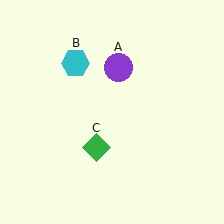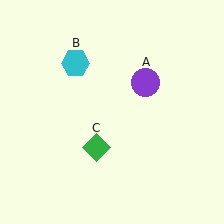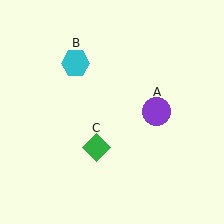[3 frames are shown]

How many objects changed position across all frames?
1 object changed position: purple circle (object A).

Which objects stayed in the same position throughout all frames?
Cyan hexagon (object B) and green diamond (object C) remained stationary.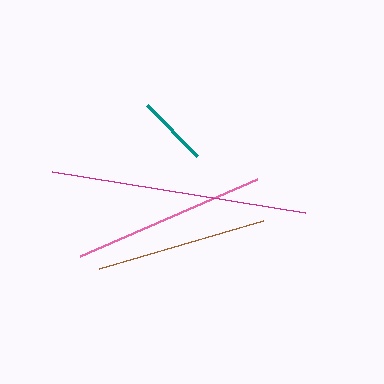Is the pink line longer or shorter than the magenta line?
The magenta line is longer than the pink line.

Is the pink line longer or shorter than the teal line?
The pink line is longer than the teal line.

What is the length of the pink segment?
The pink segment is approximately 193 pixels long.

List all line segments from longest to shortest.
From longest to shortest: magenta, pink, brown, teal.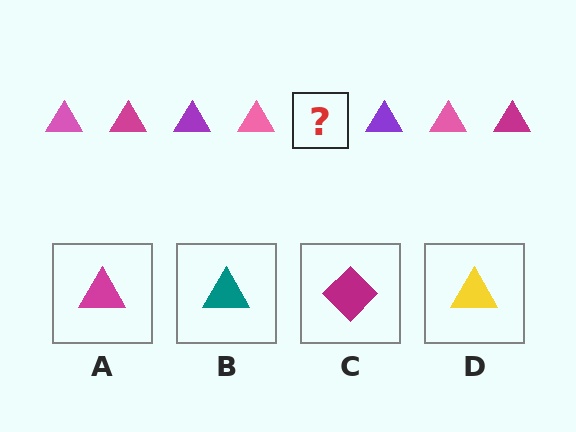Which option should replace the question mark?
Option A.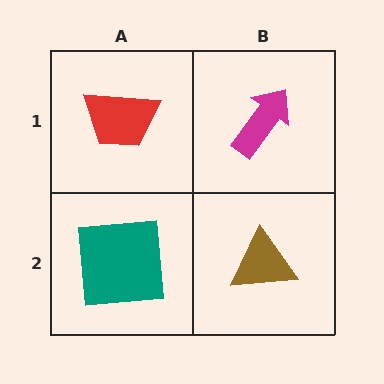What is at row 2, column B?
A brown triangle.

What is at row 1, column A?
A red trapezoid.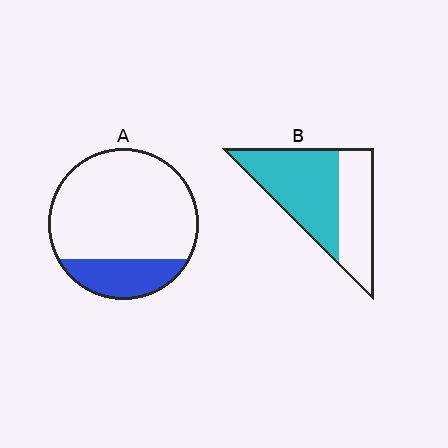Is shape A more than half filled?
No.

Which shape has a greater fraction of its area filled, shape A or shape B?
Shape B.